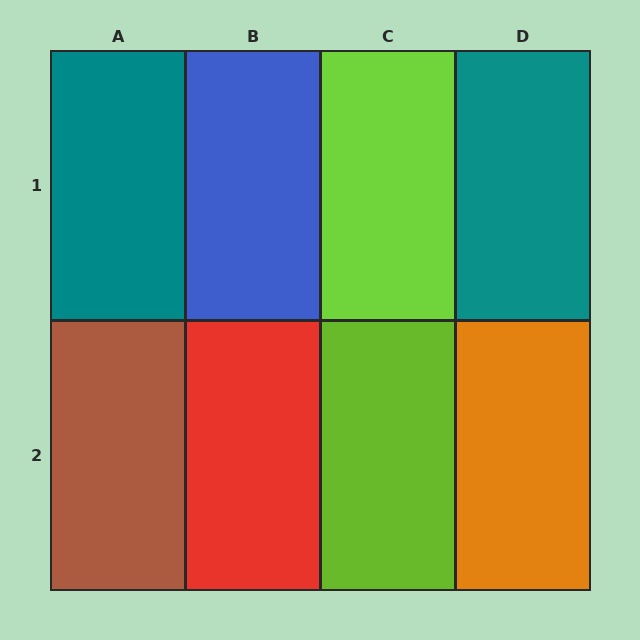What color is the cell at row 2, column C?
Lime.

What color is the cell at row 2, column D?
Orange.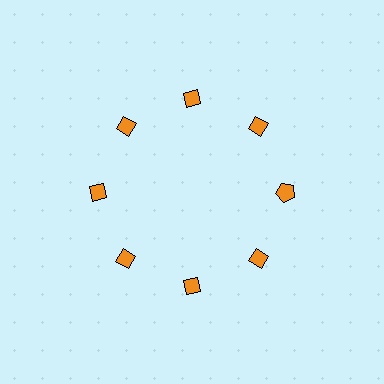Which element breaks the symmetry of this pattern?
The orange pentagon at roughly the 3 o'clock position breaks the symmetry. All other shapes are orange diamonds.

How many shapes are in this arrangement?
There are 8 shapes arranged in a ring pattern.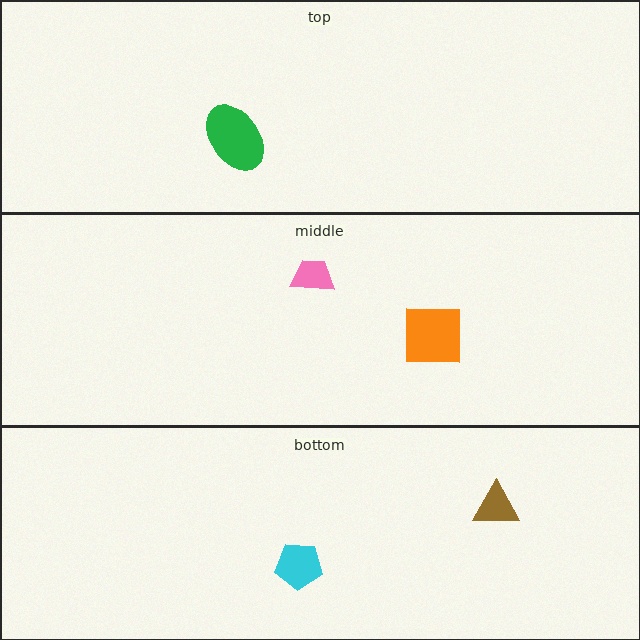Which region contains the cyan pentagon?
The bottom region.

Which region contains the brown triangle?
The bottom region.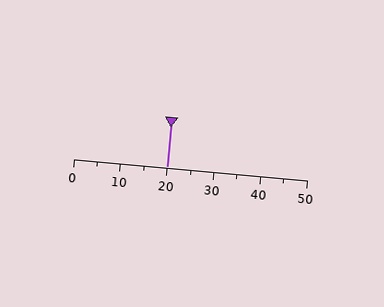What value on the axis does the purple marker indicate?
The marker indicates approximately 20.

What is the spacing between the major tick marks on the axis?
The major ticks are spaced 10 apart.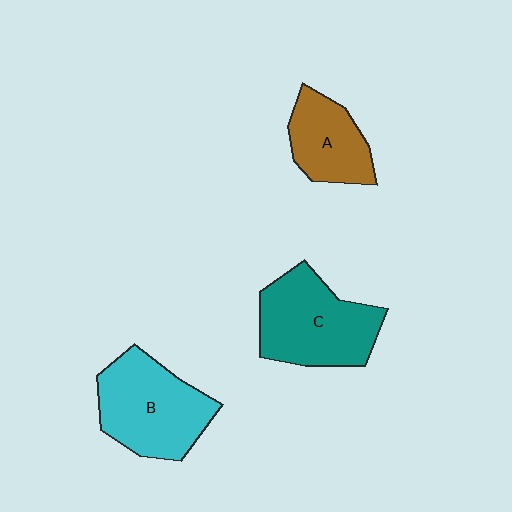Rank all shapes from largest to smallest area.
From largest to smallest: C (teal), B (cyan), A (brown).